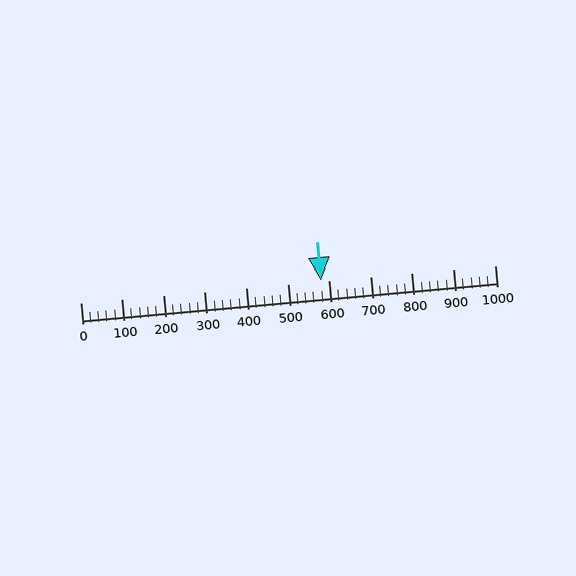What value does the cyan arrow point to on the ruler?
The cyan arrow points to approximately 580.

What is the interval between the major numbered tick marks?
The major tick marks are spaced 100 units apart.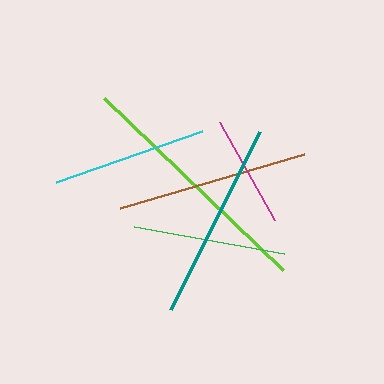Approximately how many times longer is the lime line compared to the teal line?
The lime line is approximately 1.2 times the length of the teal line.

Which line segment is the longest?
The lime line is the longest at approximately 248 pixels.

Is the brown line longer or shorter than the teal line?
The teal line is longer than the brown line.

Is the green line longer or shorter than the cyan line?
The cyan line is longer than the green line.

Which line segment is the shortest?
The magenta line is the shortest at approximately 113 pixels.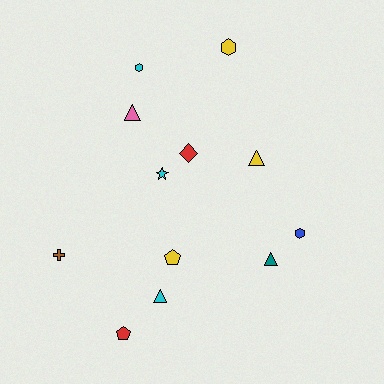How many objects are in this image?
There are 12 objects.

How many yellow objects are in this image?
There are 3 yellow objects.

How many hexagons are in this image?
There are 3 hexagons.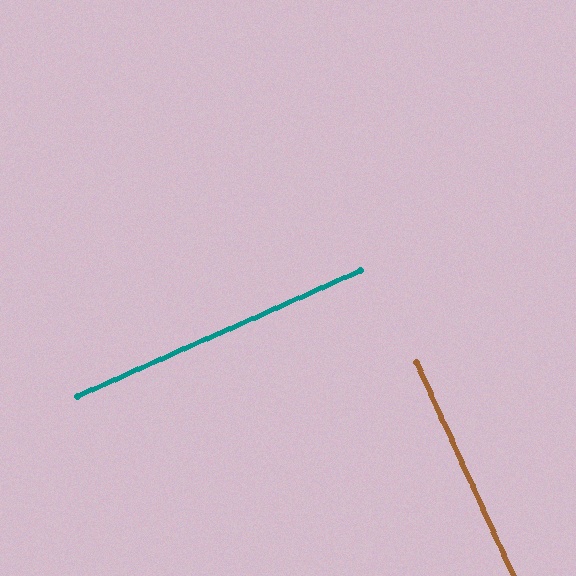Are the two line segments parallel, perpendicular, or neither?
Perpendicular — they meet at approximately 90°.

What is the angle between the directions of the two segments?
Approximately 90 degrees.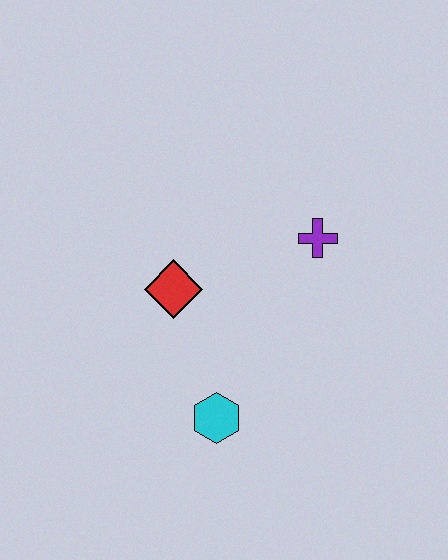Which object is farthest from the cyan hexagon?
The purple cross is farthest from the cyan hexagon.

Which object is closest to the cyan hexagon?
The red diamond is closest to the cyan hexagon.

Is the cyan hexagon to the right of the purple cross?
No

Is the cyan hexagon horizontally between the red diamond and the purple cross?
Yes